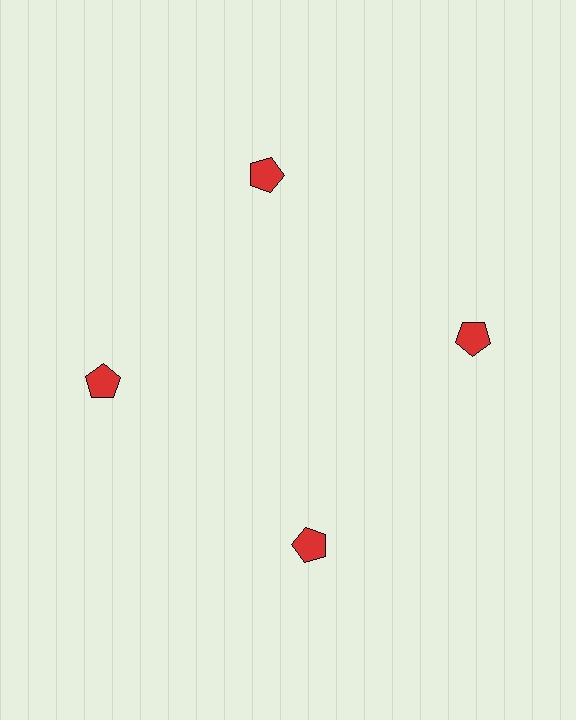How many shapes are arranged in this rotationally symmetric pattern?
There are 4 shapes, arranged in 4 groups of 1.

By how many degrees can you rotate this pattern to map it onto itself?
The pattern maps onto itself every 90 degrees of rotation.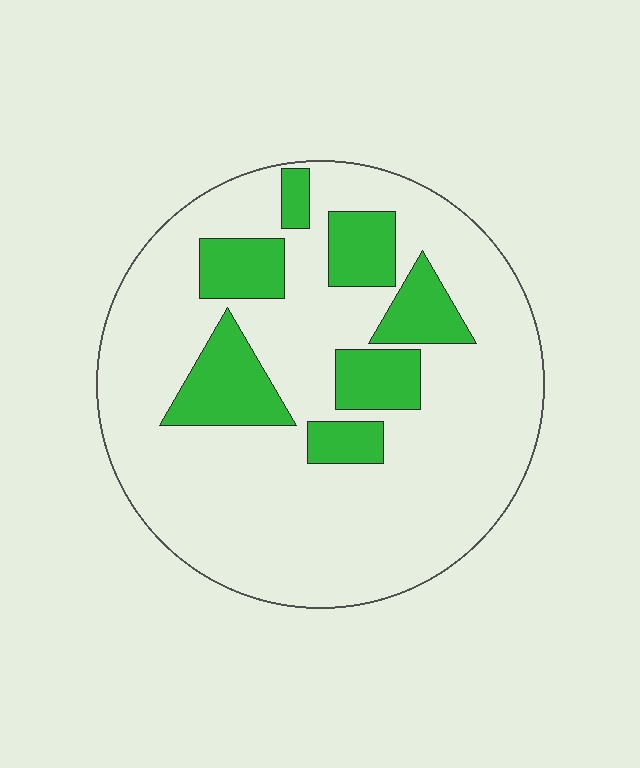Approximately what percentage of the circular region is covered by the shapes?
Approximately 20%.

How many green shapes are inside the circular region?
7.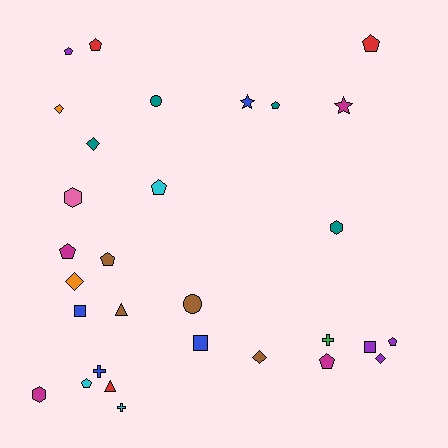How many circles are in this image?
There are 2 circles.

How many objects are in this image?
There are 30 objects.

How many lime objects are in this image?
There are no lime objects.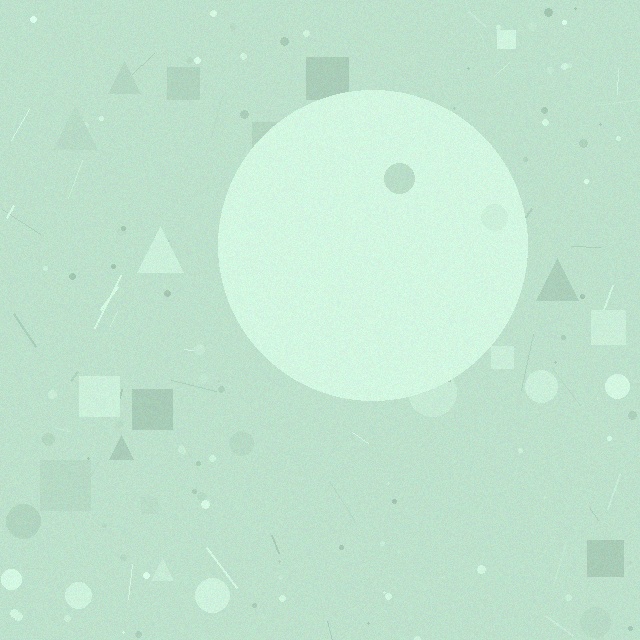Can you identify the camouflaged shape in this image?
The camouflaged shape is a circle.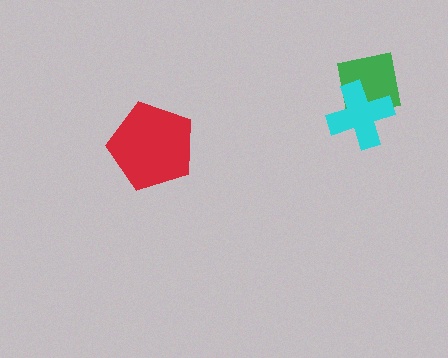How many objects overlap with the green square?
1 object overlaps with the green square.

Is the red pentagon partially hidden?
No, no other shape covers it.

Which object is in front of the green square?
The cyan cross is in front of the green square.